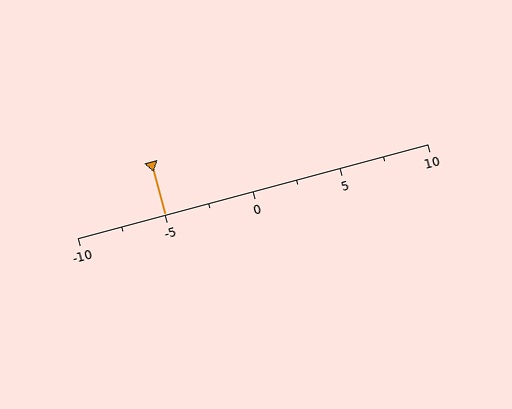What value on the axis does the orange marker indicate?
The marker indicates approximately -5.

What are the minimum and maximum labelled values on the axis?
The axis runs from -10 to 10.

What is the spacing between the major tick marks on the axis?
The major ticks are spaced 5 apart.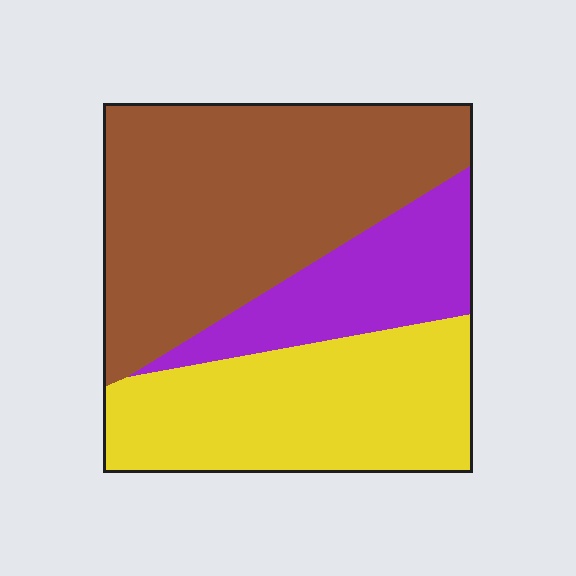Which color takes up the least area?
Purple, at roughly 20%.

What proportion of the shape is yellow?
Yellow covers 34% of the shape.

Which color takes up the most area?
Brown, at roughly 45%.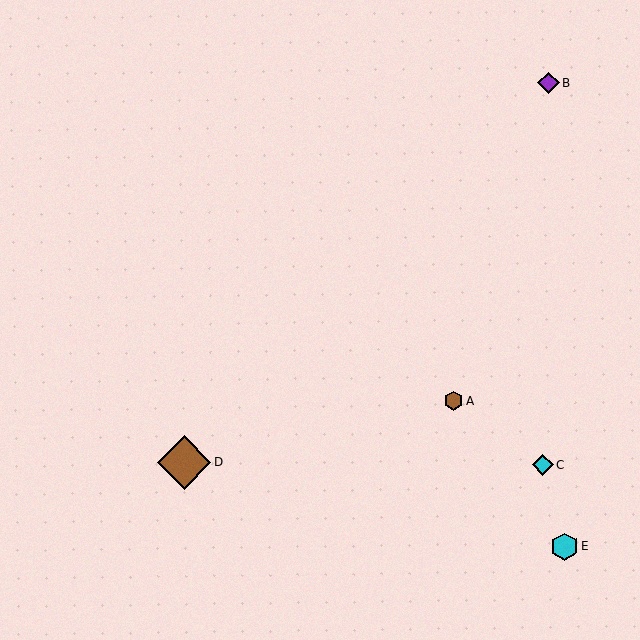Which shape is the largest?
The brown diamond (labeled D) is the largest.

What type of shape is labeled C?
Shape C is a cyan diamond.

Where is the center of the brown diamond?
The center of the brown diamond is at (184, 463).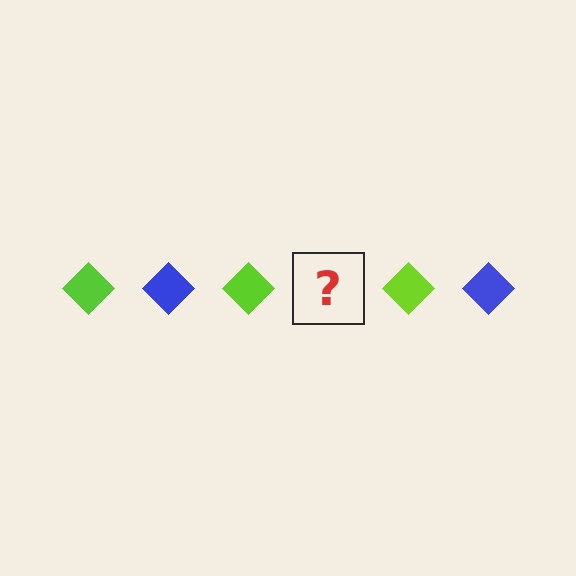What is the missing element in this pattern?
The missing element is a blue diamond.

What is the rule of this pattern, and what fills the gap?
The rule is that the pattern cycles through lime, blue diamonds. The gap should be filled with a blue diamond.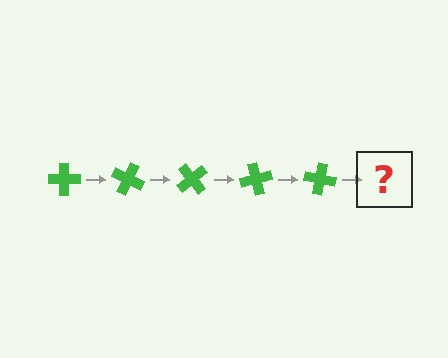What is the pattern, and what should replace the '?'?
The pattern is that the cross rotates 25 degrees each step. The '?' should be a green cross rotated 125 degrees.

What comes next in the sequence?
The next element should be a green cross rotated 125 degrees.